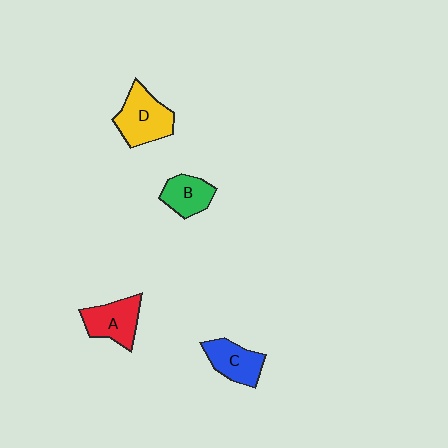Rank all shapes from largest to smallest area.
From largest to smallest: D (yellow), A (red), C (blue), B (green).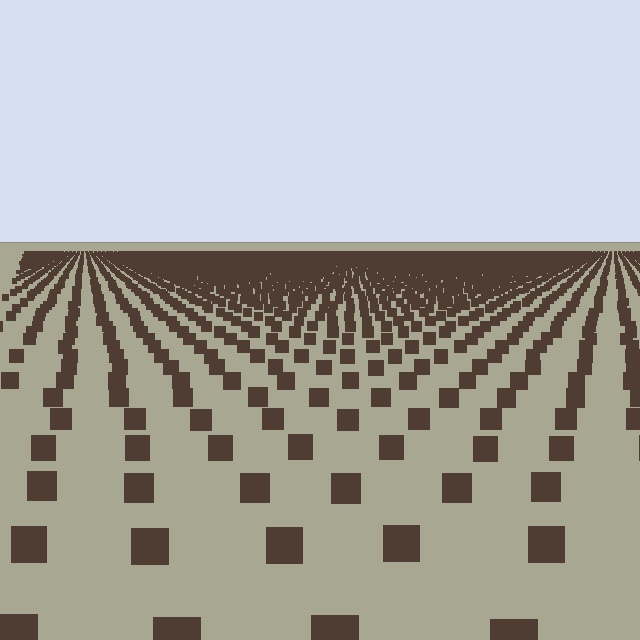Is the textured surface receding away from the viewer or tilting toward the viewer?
The surface is receding away from the viewer. Texture elements get smaller and denser toward the top.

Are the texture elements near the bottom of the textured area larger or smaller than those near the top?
Larger. Near the bottom, elements are closer to the viewer and appear at a bigger on-screen size.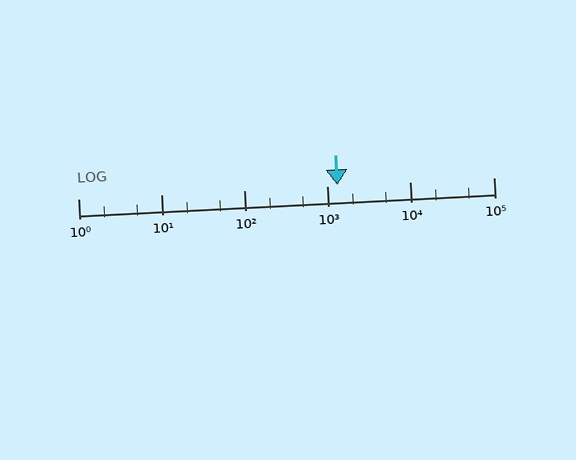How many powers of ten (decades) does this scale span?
The scale spans 5 decades, from 1 to 100000.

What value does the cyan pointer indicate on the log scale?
The pointer indicates approximately 1300.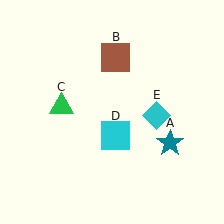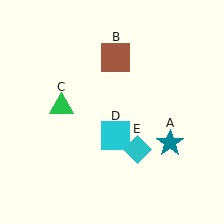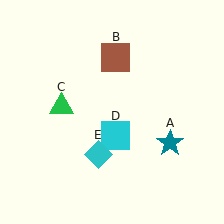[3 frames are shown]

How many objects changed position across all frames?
1 object changed position: cyan diamond (object E).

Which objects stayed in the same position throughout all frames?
Teal star (object A) and brown square (object B) and green triangle (object C) and cyan square (object D) remained stationary.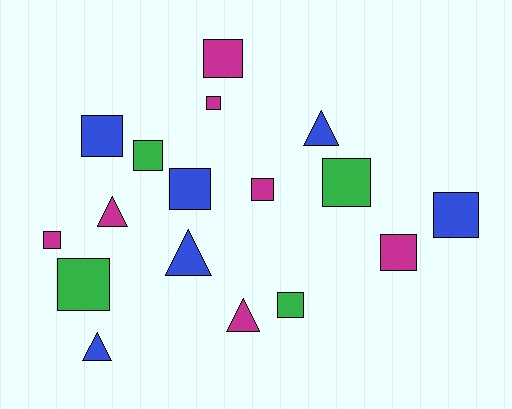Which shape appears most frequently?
Square, with 12 objects.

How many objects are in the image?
There are 17 objects.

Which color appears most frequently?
Magenta, with 7 objects.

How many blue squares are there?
There are 3 blue squares.